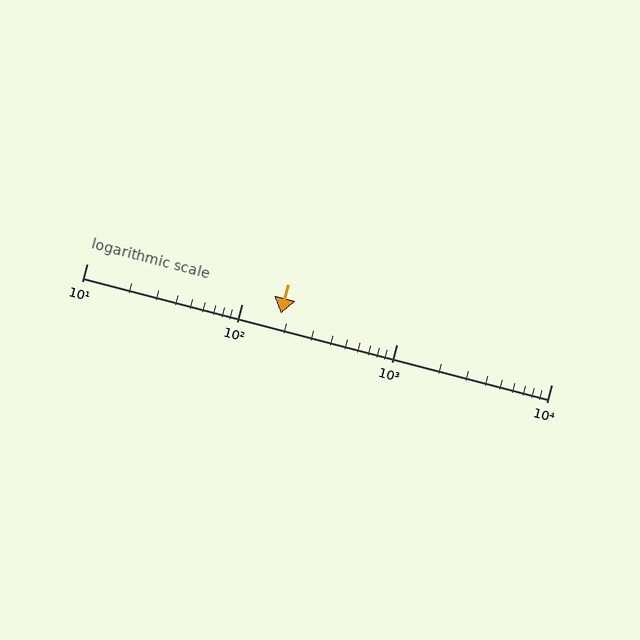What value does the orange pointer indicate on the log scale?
The pointer indicates approximately 180.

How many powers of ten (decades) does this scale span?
The scale spans 3 decades, from 10 to 10000.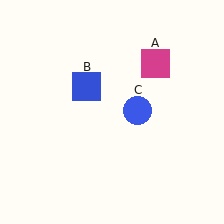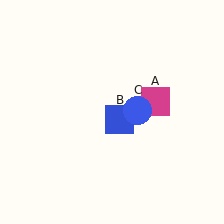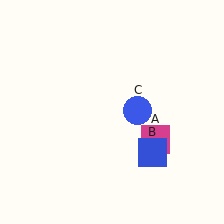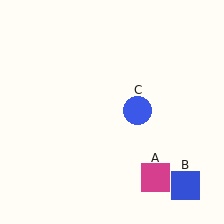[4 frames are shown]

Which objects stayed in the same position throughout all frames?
Blue circle (object C) remained stationary.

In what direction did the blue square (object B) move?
The blue square (object B) moved down and to the right.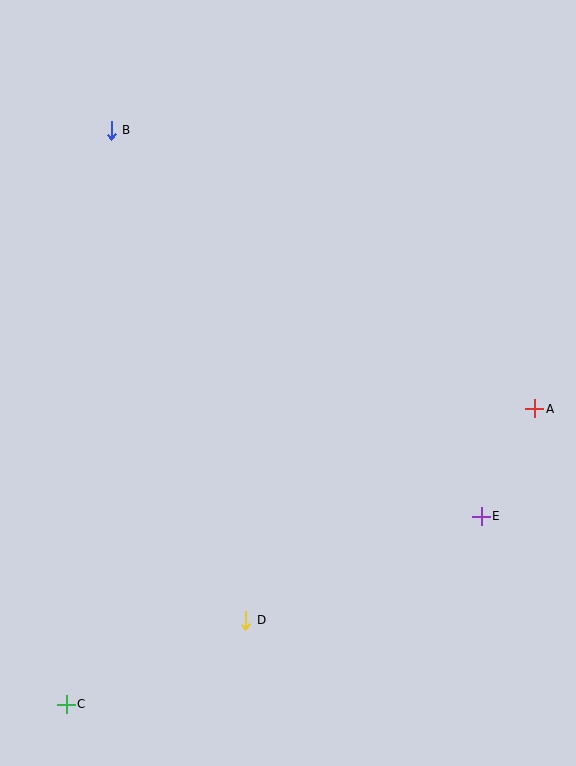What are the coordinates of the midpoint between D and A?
The midpoint between D and A is at (390, 515).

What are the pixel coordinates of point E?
Point E is at (481, 516).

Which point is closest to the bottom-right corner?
Point E is closest to the bottom-right corner.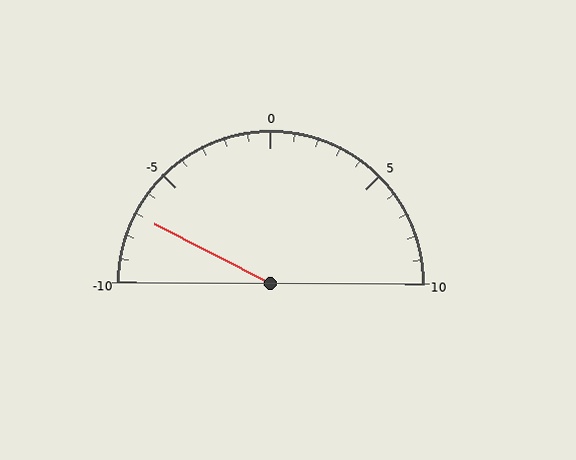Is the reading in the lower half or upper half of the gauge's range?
The reading is in the lower half of the range (-10 to 10).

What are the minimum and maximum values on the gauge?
The gauge ranges from -10 to 10.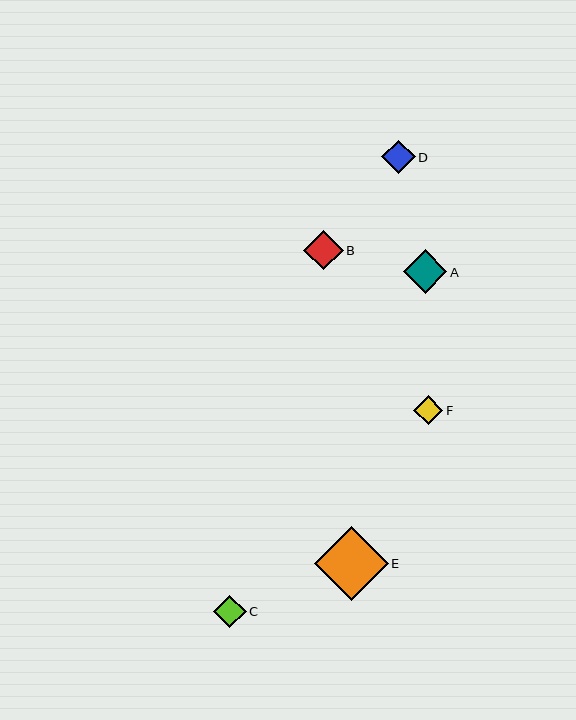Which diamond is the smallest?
Diamond F is the smallest with a size of approximately 29 pixels.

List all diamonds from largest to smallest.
From largest to smallest: E, A, B, D, C, F.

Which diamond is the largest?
Diamond E is the largest with a size of approximately 74 pixels.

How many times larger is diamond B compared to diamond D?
Diamond B is approximately 1.2 times the size of diamond D.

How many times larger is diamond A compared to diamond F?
Diamond A is approximately 1.5 times the size of diamond F.